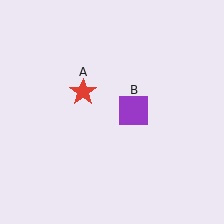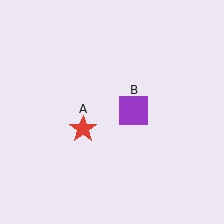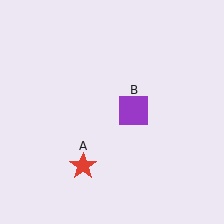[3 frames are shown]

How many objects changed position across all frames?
1 object changed position: red star (object A).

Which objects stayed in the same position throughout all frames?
Purple square (object B) remained stationary.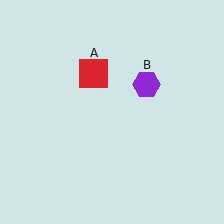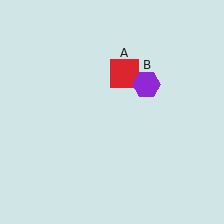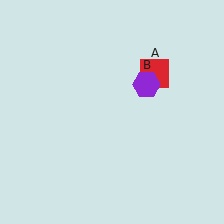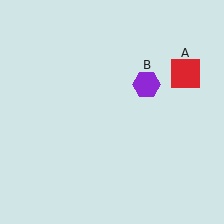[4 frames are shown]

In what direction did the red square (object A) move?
The red square (object A) moved right.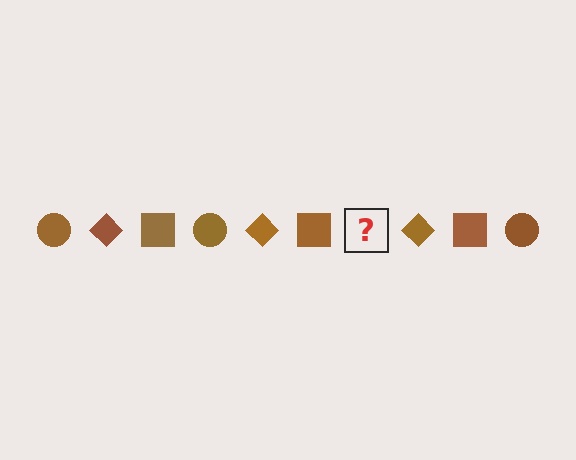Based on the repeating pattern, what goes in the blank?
The blank should be a brown circle.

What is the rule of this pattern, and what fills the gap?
The rule is that the pattern cycles through circle, diamond, square shapes in brown. The gap should be filled with a brown circle.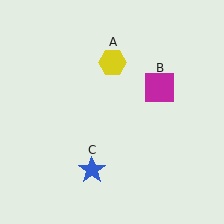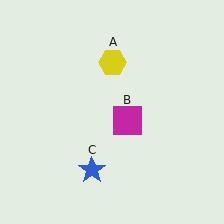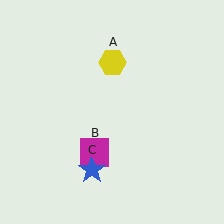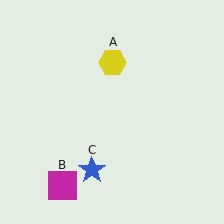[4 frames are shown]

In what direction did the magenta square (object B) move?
The magenta square (object B) moved down and to the left.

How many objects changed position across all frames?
1 object changed position: magenta square (object B).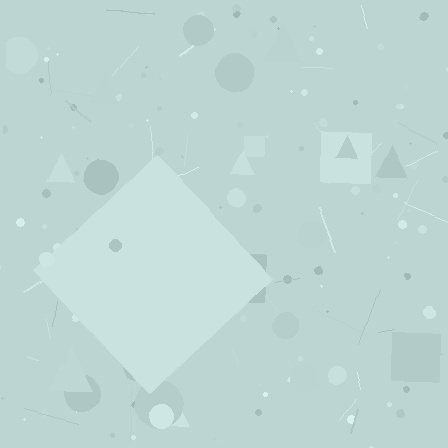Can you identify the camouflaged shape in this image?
The camouflaged shape is a diamond.